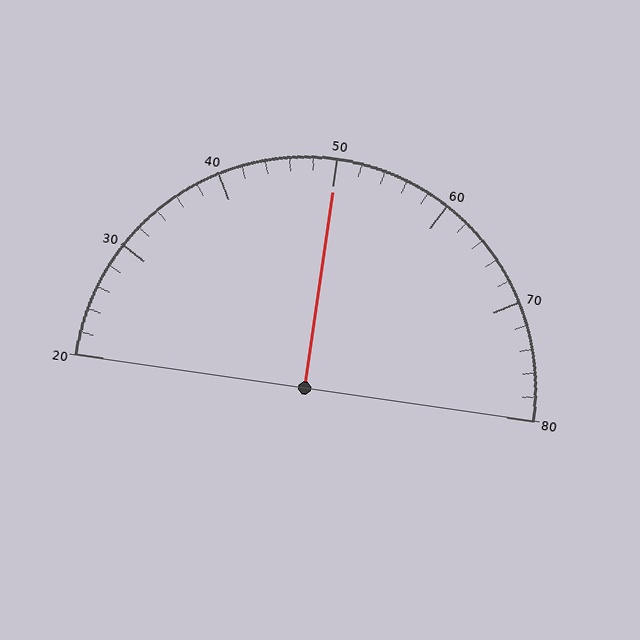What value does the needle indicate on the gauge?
The needle indicates approximately 50.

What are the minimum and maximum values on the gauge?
The gauge ranges from 20 to 80.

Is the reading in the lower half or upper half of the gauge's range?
The reading is in the upper half of the range (20 to 80).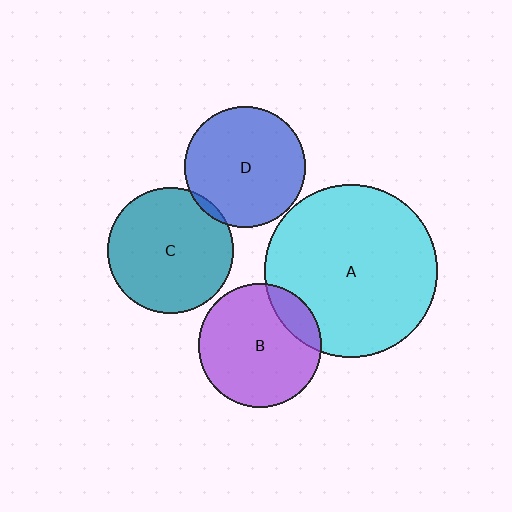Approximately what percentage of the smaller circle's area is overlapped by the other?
Approximately 15%.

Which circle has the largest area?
Circle A (cyan).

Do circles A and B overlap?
Yes.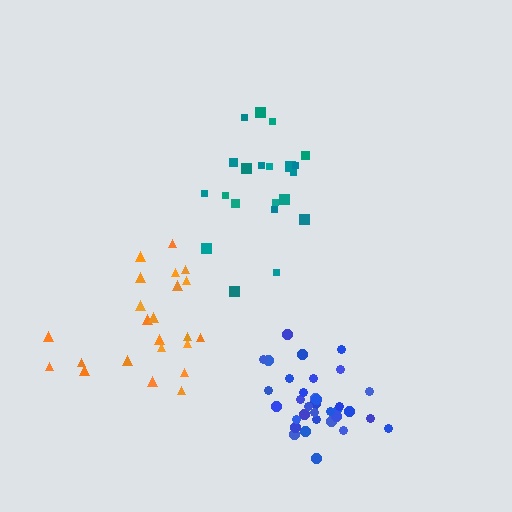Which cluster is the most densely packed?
Blue.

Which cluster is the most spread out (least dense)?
Orange.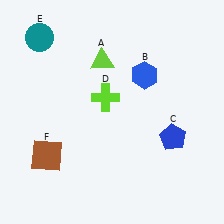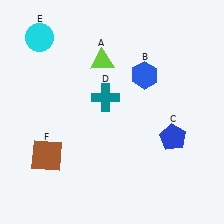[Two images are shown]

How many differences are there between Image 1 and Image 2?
There are 2 differences between the two images.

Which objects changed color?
D changed from lime to teal. E changed from teal to cyan.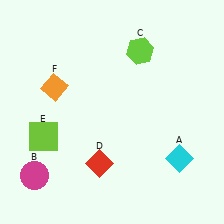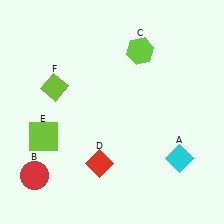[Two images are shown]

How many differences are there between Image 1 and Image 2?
There are 2 differences between the two images.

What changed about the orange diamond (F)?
In Image 1, F is orange. In Image 2, it changed to lime.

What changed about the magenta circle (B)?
In Image 1, B is magenta. In Image 2, it changed to red.